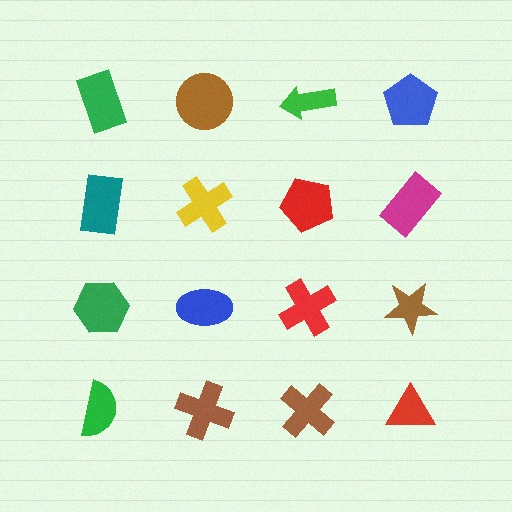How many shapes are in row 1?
4 shapes.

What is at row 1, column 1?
A green rectangle.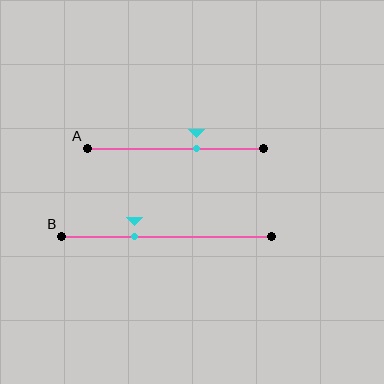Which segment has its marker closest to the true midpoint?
Segment A has its marker closest to the true midpoint.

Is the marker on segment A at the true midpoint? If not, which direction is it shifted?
No, the marker on segment A is shifted to the right by about 12% of the segment length.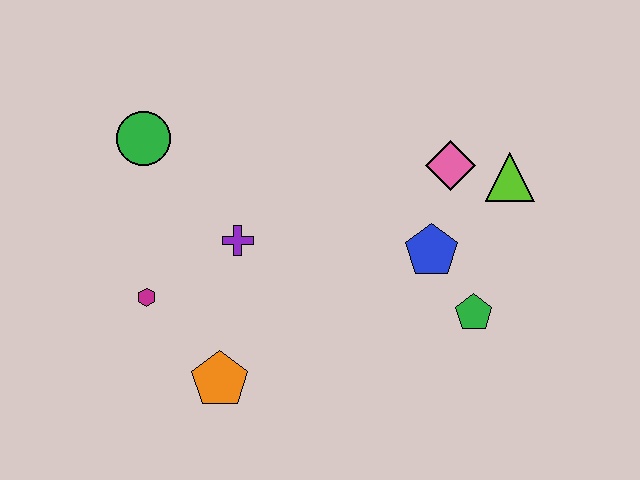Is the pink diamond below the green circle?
Yes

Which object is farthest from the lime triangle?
The magenta hexagon is farthest from the lime triangle.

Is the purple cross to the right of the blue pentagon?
No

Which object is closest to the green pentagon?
The blue pentagon is closest to the green pentagon.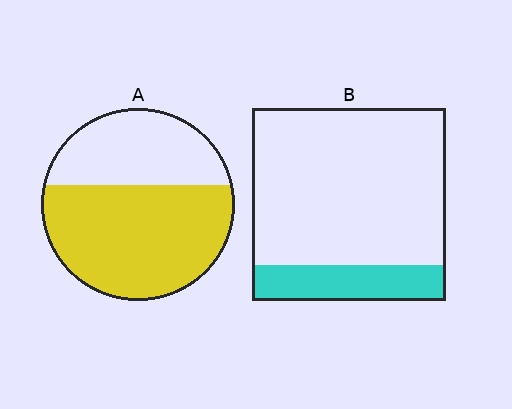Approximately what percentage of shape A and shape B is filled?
A is approximately 65% and B is approximately 20%.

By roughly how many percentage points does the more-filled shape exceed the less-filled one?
By roughly 45 percentage points (A over B).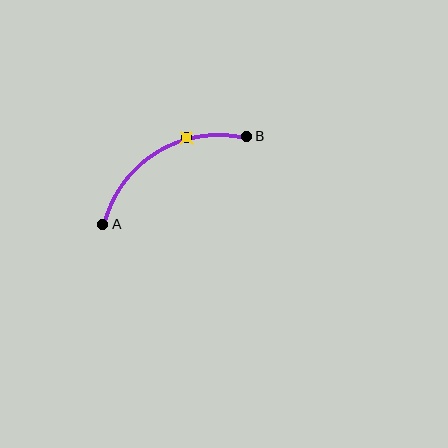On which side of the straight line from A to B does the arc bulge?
The arc bulges above the straight line connecting A and B.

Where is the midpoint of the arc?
The arc midpoint is the point on the curve farthest from the straight line joining A and B. It sits above that line.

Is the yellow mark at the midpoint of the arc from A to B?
No. The yellow mark lies on the arc but is closer to endpoint B. The arc midpoint would be at the point on the curve equidistant along the arc from both A and B.